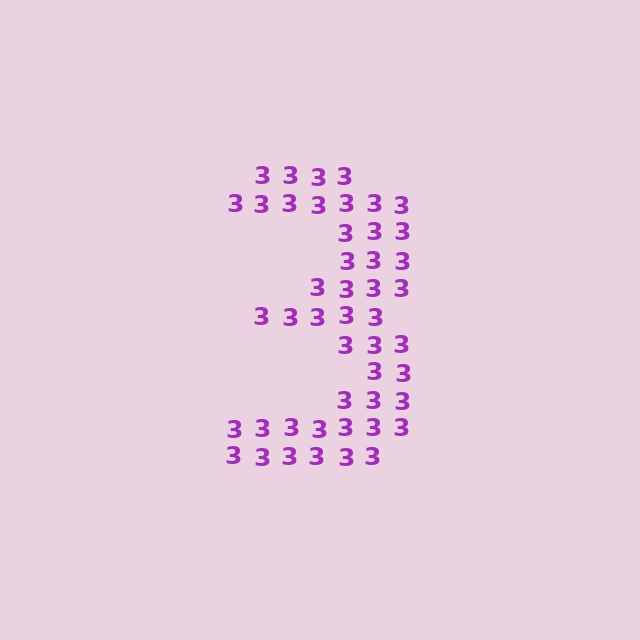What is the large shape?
The large shape is the digit 3.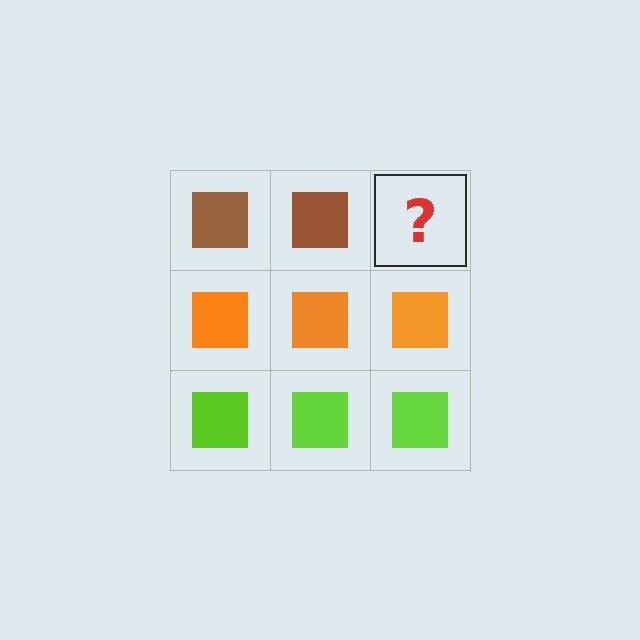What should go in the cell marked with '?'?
The missing cell should contain a brown square.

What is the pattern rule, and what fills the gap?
The rule is that each row has a consistent color. The gap should be filled with a brown square.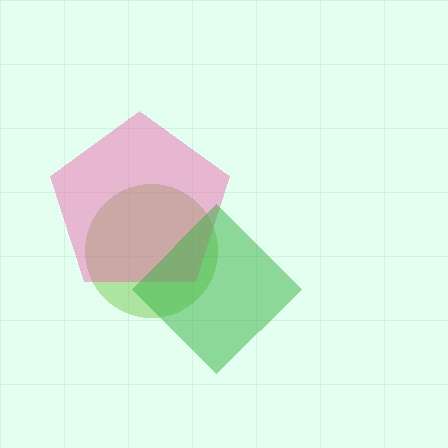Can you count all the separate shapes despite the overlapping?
Yes, there are 3 separate shapes.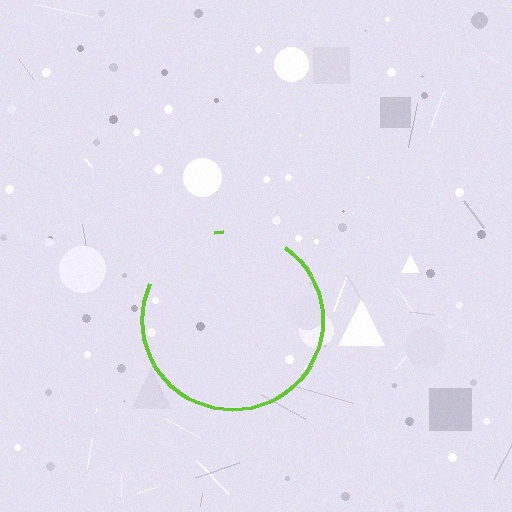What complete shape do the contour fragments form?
The contour fragments form a circle.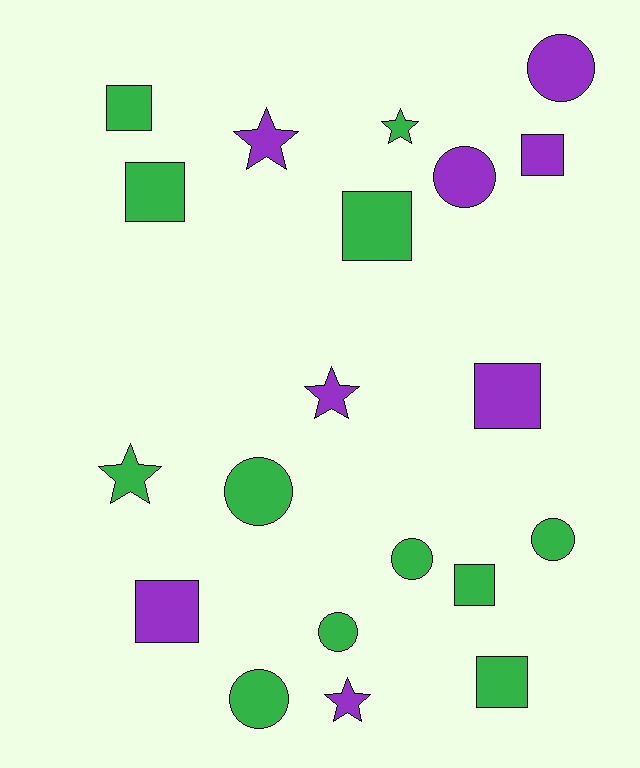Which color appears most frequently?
Green, with 12 objects.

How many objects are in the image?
There are 20 objects.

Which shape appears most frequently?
Square, with 8 objects.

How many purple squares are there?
There are 3 purple squares.